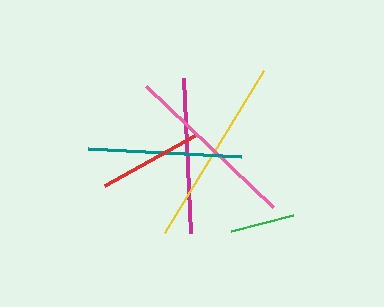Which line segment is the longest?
The yellow line is the longest at approximately 189 pixels.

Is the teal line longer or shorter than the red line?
The teal line is longer than the red line.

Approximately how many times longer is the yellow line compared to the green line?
The yellow line is approximately 3.0 times the length of the green line.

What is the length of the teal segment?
The teal segment is approximately 153 pixels long.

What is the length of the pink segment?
The pink segment is approximately 175 pixels long.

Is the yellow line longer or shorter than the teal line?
The yellow line is longer than the teal line.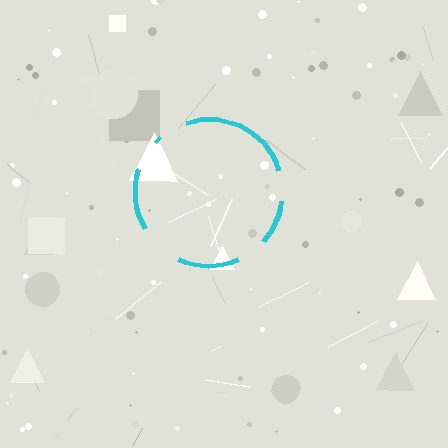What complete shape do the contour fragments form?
The contour fragments form a circle.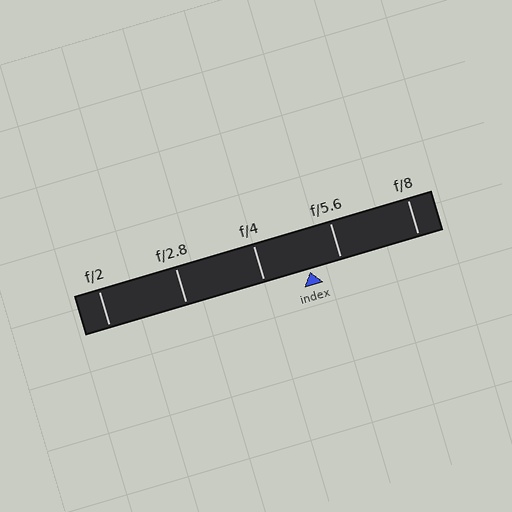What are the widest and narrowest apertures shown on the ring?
The widest aperture shown is f/2 and the narrowest is f/8.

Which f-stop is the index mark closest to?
The index mark is closest to f/5.6.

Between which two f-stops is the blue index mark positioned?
The index mark is between f/4 and f/5.6.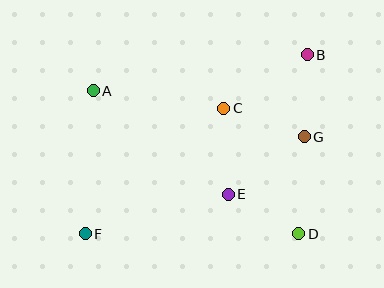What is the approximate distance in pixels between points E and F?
The distance between E and F is approximately 148 pixels.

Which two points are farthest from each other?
Points B and F are farthest from each other.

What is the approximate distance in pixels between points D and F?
The distance between D and F is approximately 213 pixels.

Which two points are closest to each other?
Points D and E are closest to each other.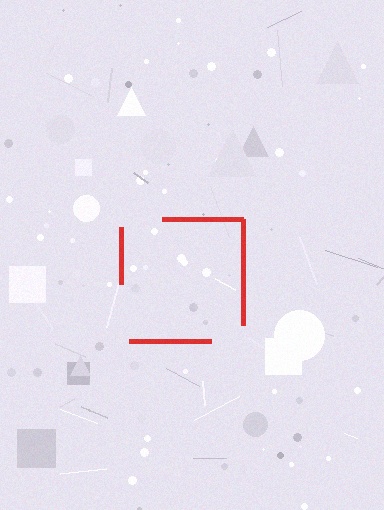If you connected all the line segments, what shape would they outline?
They would outline a square.